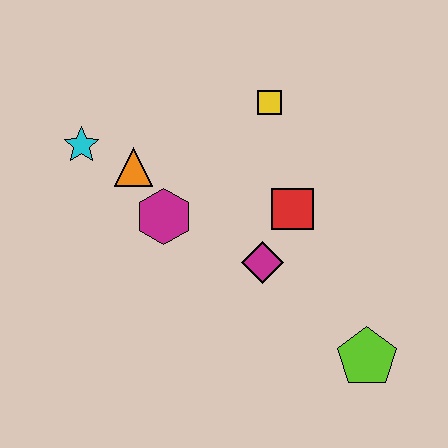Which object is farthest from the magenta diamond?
The cyan star is farthest from the magenta diamond.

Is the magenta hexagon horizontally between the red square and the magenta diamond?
No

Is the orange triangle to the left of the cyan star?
No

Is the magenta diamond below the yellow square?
Yes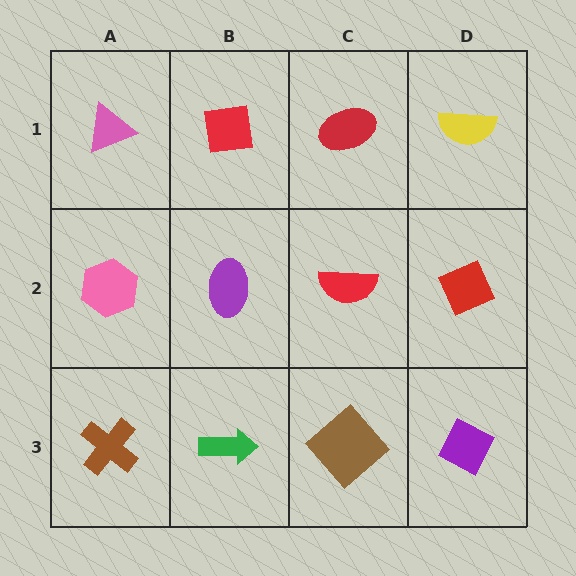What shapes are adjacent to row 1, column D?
A red diamond (row 2, column D), a red ellipse (row 1, column C).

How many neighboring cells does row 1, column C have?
3.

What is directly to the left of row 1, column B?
A pink triangle.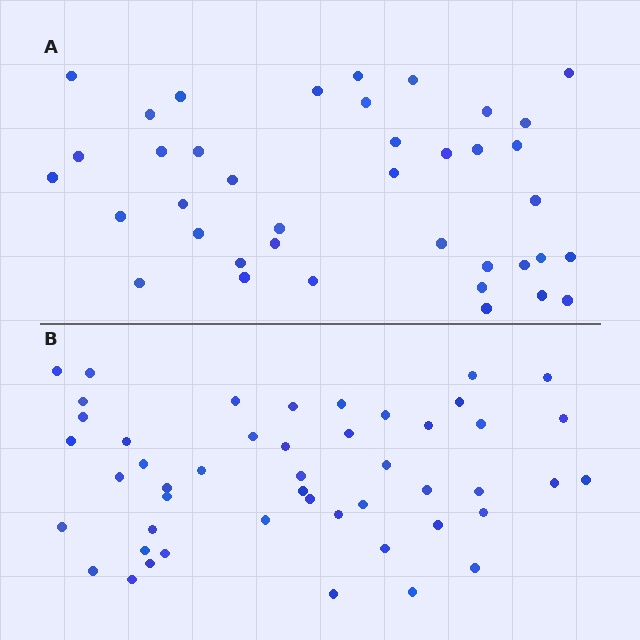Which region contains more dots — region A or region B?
Region B (the bottom region) has more dots.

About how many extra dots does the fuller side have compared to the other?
Region B has roughly 8 or so more dots than region A.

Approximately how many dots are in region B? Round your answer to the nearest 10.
About 50 dots. (The exact count is 48, which rounds to 50.)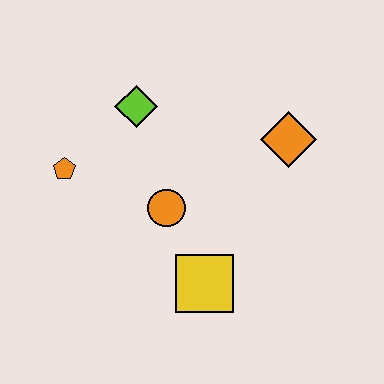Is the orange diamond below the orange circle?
No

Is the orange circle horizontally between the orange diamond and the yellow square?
No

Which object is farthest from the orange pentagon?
The orange diamond is farthest from the orange pentagon.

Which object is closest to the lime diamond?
The orange pentagon is closest to the lime diamond.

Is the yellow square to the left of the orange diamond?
Yes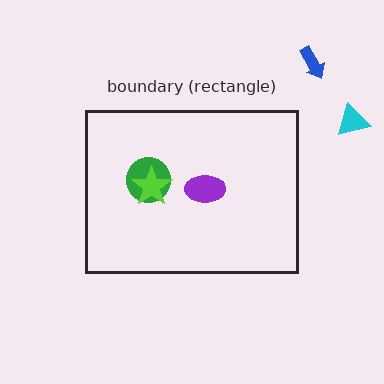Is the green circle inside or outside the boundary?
Inside.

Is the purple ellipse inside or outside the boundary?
Inside.